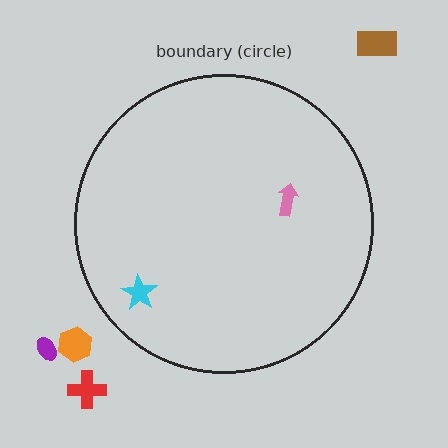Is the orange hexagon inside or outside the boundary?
Outside.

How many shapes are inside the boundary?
2 inside, 4 outside.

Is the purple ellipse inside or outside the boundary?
Outside.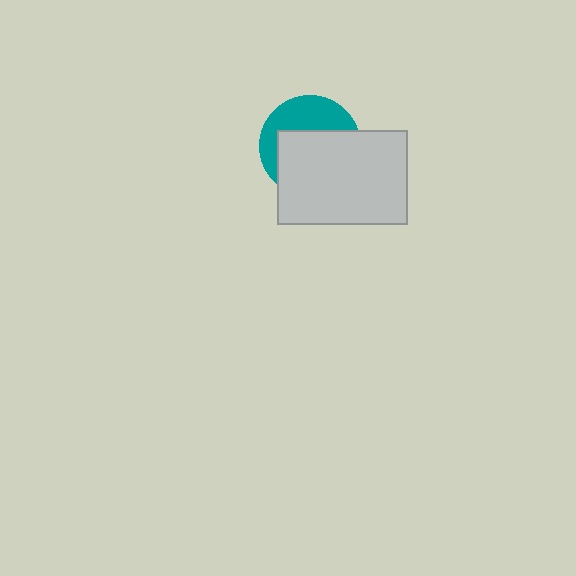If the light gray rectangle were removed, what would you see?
You would see the complete teal circle.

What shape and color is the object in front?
The object in front is a light gray rectangle.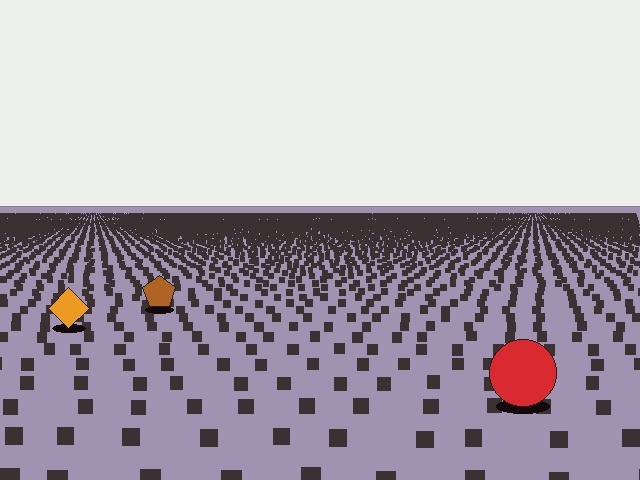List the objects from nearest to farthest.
From nearest to farthest: the red circle, the orange diamond, the brown pentagon.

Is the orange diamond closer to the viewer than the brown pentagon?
Yes. The orange diamond is closer — you can tell from the texture gradient: the ground texture is coarser near it.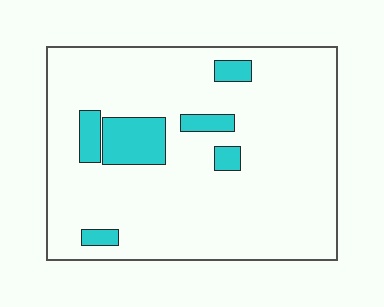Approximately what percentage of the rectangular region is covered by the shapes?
Approximately 10%.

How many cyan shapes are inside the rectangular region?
6.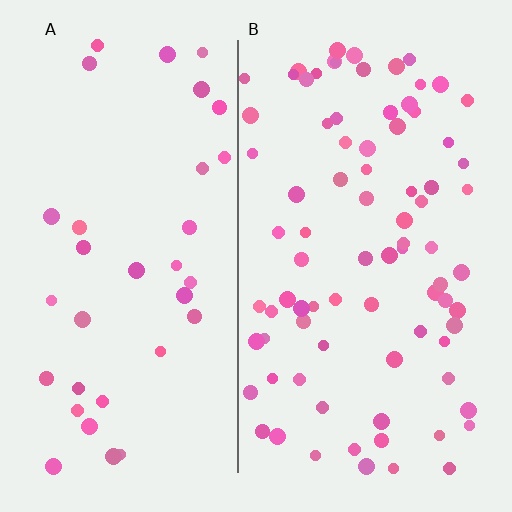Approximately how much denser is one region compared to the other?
Approximately 2.5× — region B over region A.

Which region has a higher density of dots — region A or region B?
B (the right).